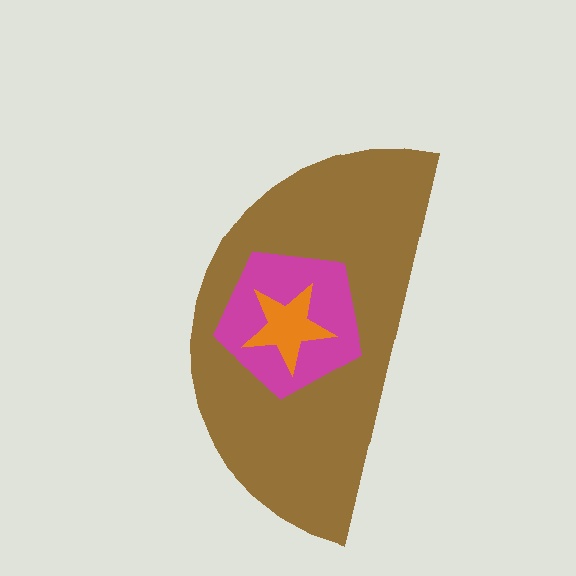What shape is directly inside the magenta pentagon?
The orange star.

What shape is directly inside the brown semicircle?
The magenta pentagon.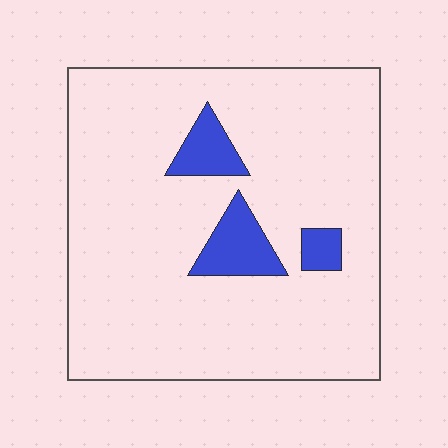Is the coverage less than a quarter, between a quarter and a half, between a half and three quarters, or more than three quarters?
Less than a quarter.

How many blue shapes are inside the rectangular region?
3.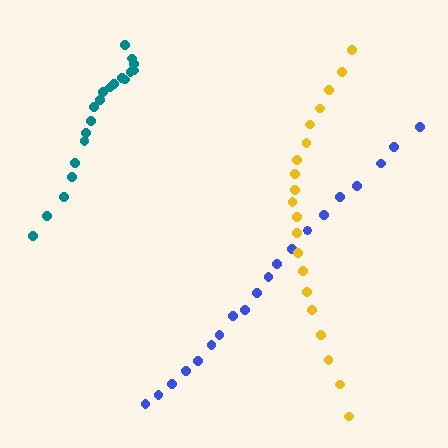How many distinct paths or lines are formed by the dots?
There are 3 distinct paths.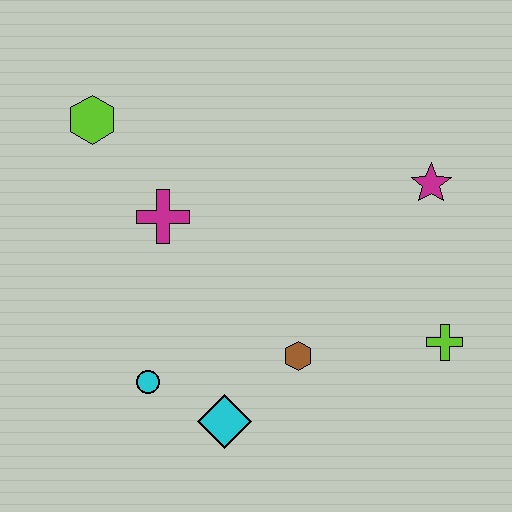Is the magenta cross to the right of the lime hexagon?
Yes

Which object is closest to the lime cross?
The brown hexagon is closest to the lime cross.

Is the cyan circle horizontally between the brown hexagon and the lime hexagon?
Yes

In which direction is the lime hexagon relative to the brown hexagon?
The lime hexagon is above the brown hexagon.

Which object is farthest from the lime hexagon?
The lime cross is farthest from the lime hexagon.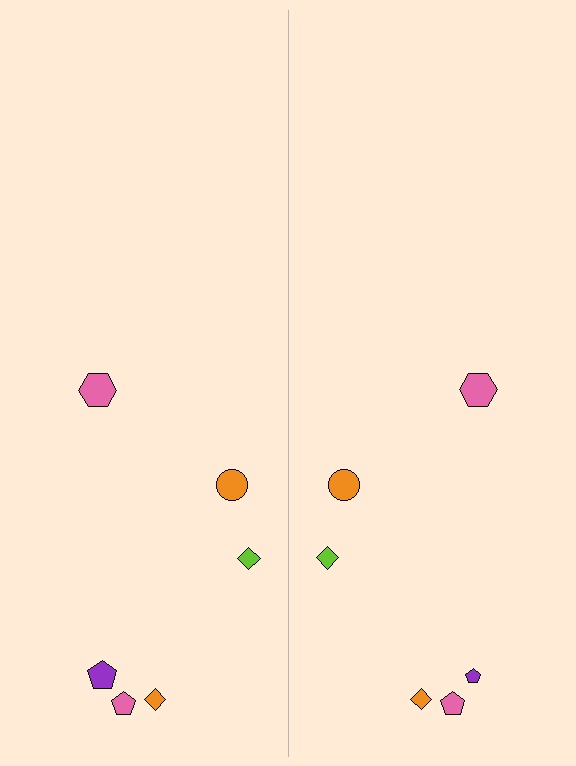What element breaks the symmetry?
The purple pentagon on the right side has a different size than its mirror counterpart.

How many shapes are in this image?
There are 12 shapes in this image.